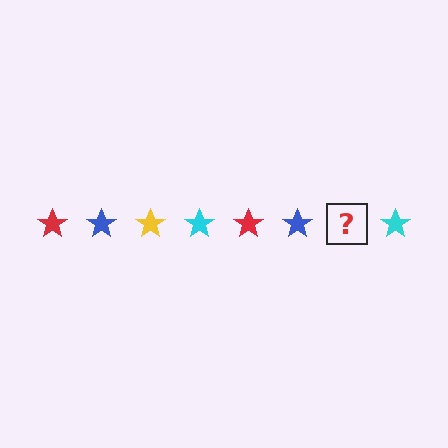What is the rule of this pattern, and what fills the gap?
The rule is that the pattern cycles through red, blue, yellow, cyan stars. The gap should be filled with a yellow star.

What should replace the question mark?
The question mark should be replaced with a yellow star.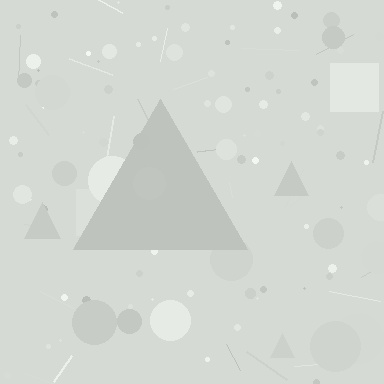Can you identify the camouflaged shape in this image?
The camouflaged shape is a triangle.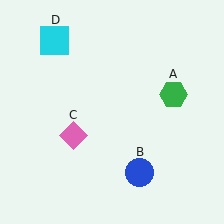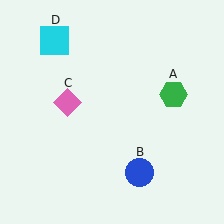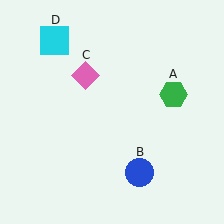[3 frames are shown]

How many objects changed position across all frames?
1 object changed position: pink diamond (object C).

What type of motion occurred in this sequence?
The pink diamond (object C) rotated clockwise around the center of the scene.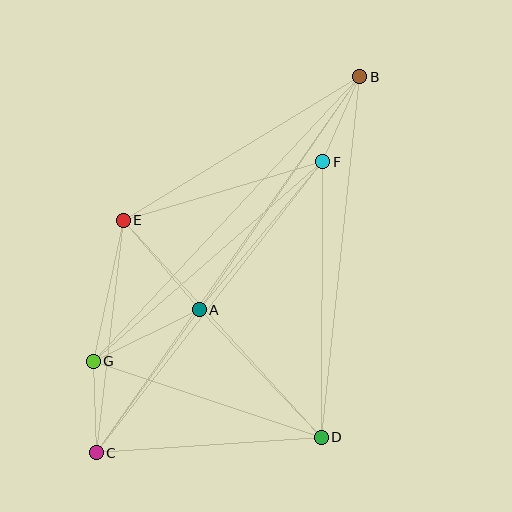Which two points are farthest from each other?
Points B and C are farthest from each other.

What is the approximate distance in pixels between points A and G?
The distance between A and G is approximately 118 pixels.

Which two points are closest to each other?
Points C and G are closest to each other.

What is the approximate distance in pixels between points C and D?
The distance between C and D is approximately 226 pixels.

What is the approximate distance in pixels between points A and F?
The distance between A and F is approximately 193 pixels.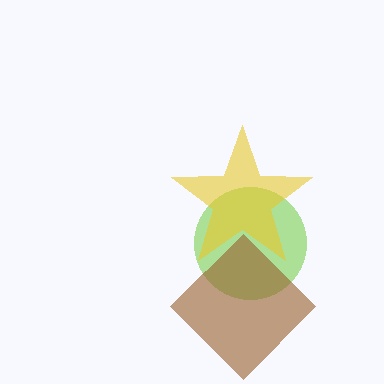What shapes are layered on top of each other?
The layered shapes are: a lime circle, a yellow star, a brown diamond.